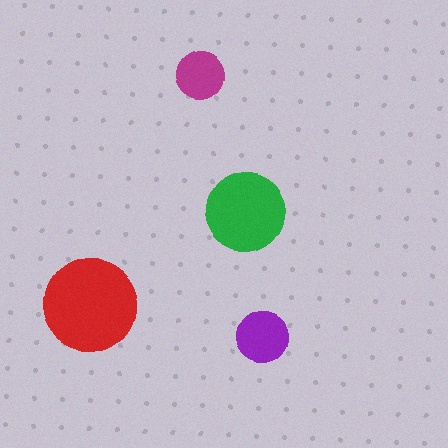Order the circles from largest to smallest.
the red one, the green one, the purple one, the magenta one.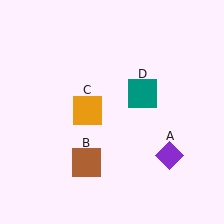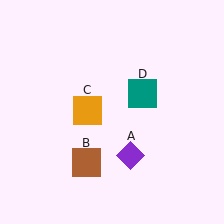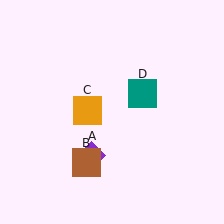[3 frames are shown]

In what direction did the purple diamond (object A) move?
The purple diamond (object A) moved left.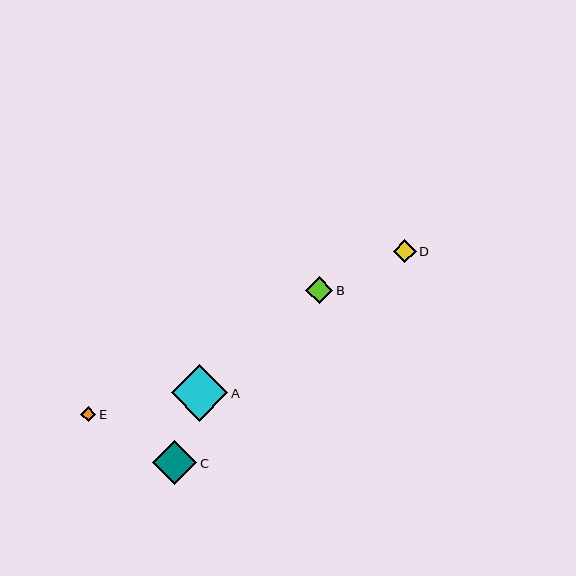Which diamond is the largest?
Diamond A is the largest with a size of approximately 56 pixels.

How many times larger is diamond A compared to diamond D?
Diamond A is approximately 2.4 times the size of diamond D.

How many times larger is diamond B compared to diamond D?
Diamond B is approximately 1.2 times the size of diamond D.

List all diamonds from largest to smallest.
From largest to smallest: A, C, B, D, E.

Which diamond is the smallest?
Diamond E is the smallest with a size of approximately 16 pixels.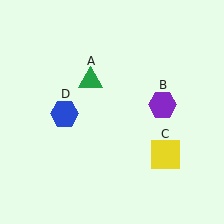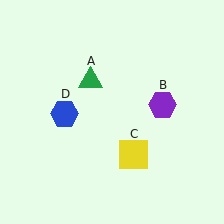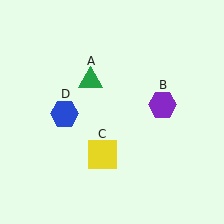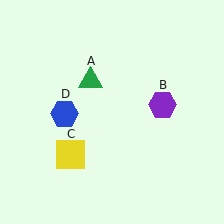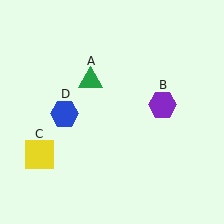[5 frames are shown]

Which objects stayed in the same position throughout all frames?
Green triangle (object A) and purple hexagon (object B) and blue hexagon (object D) remained stationary.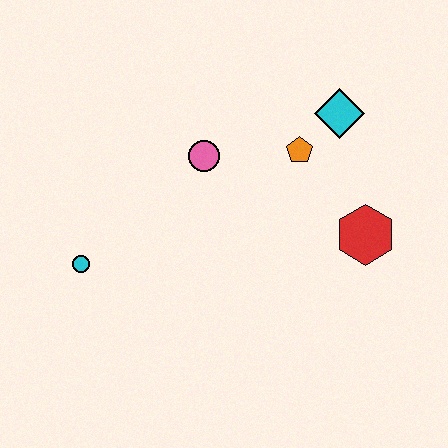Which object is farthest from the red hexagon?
The cyan circle is farthest from the red hexagon.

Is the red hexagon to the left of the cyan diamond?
No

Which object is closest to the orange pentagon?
The cyan diamond is closest to the orange pentagon.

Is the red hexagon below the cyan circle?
No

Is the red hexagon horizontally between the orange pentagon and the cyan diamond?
No